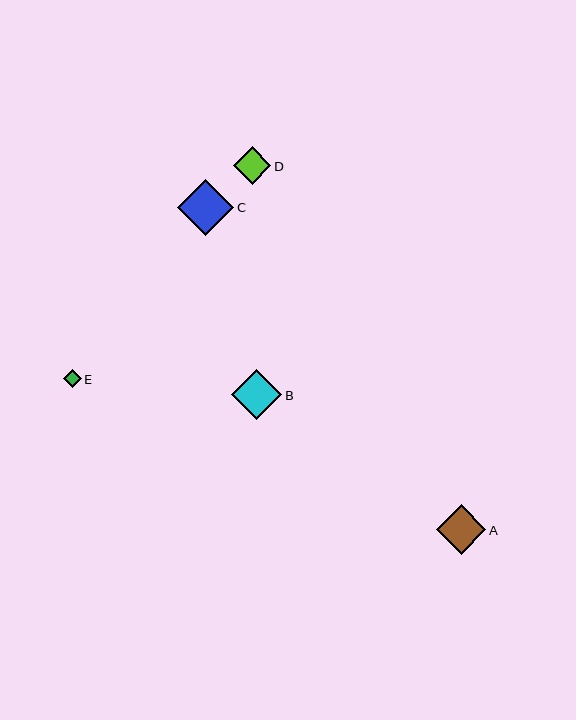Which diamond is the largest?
Diamond C is the largest with a size of approximately 56 pixels.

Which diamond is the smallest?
Diamond E is the smallest with a size of approximately 18 pixels.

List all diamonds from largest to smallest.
From largest to smallest: C, B, A, D, E.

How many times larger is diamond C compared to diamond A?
Diamond C is approximately 1.1 times the size of diamond A.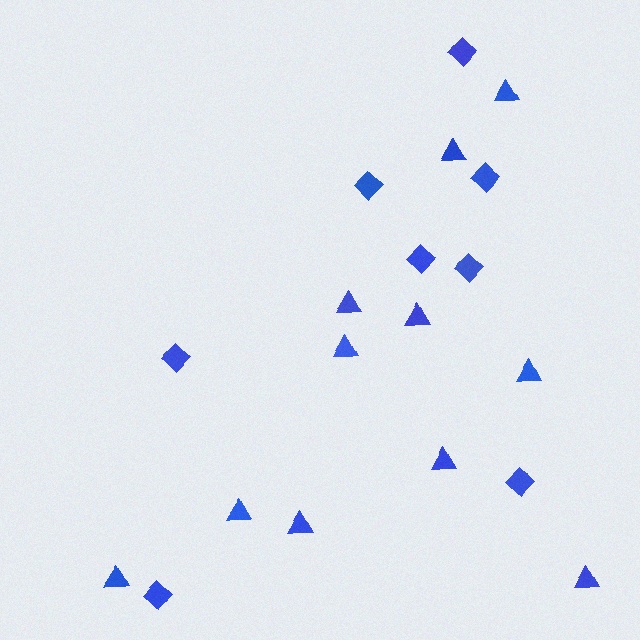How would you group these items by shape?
There are 2 groups: one group of triangles (11) and one group of diamonds (8).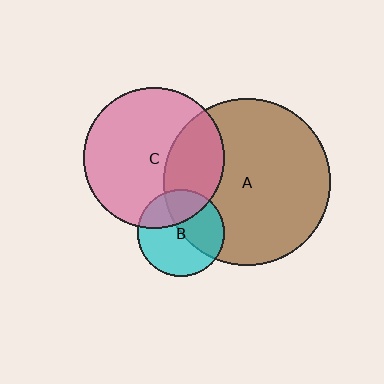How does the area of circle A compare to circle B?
Approximately 3.7 times.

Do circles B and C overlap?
Yes.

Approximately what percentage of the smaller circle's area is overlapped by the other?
Approximately 30%.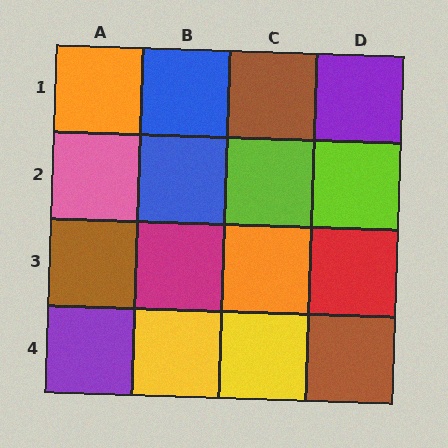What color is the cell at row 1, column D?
Purple.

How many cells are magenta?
1 cell is magenta.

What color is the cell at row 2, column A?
Pink.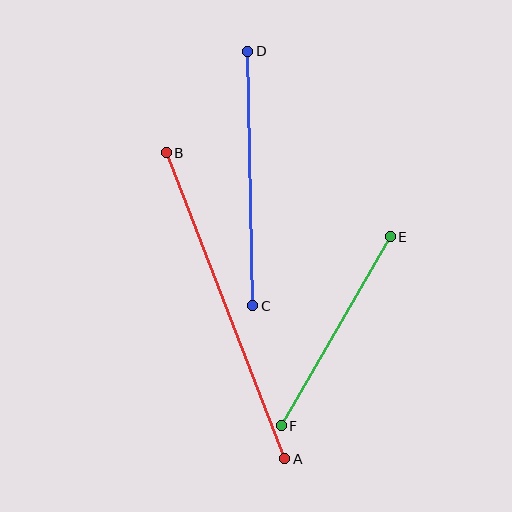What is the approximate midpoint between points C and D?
The midpoint is at approximately (250, 178) pixels.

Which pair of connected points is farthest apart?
Points A and B are farthest apart.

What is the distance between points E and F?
The distance is approximately 218 pixels.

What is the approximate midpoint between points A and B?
The midpoint is at approximately (225, 306) pixels.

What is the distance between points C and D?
The distance is approximately 254 pixels.